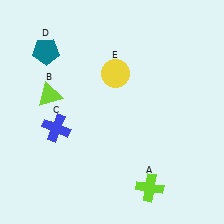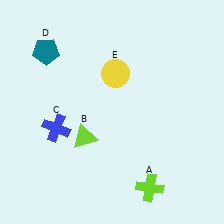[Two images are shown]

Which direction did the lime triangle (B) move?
The lime triangle (B) moved down.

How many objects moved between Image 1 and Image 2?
1 object moved between the two images.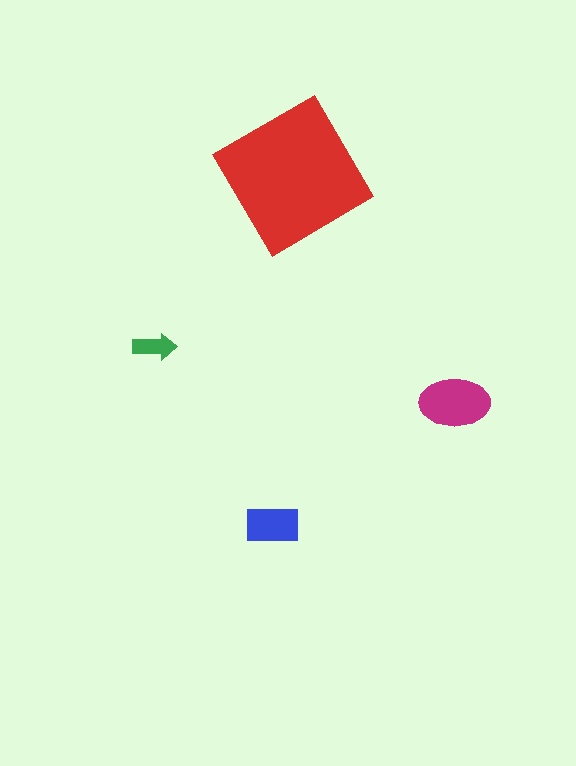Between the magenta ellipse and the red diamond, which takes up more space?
The red diamond.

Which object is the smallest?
The green arrow.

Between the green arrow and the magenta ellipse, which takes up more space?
The magenta ellipse.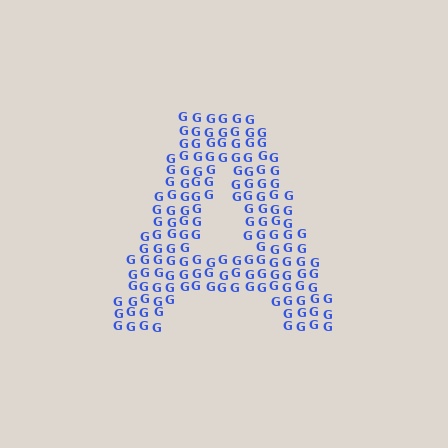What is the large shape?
The large shape is the letter A.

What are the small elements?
The small elements are letter G's.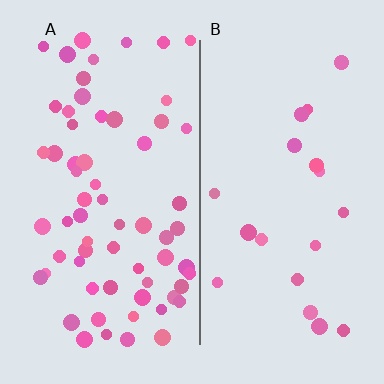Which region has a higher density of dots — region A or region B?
A (the left).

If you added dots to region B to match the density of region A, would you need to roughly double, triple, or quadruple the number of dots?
Approximately triple.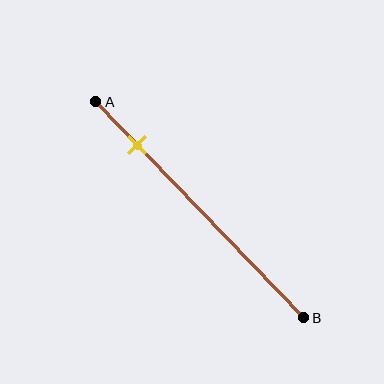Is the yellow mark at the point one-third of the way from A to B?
No, the mark is at about 20% from A, not at the 33% one-third point.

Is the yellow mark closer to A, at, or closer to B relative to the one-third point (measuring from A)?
The yellow mark is closer to point A than the one-third point of segment AB.